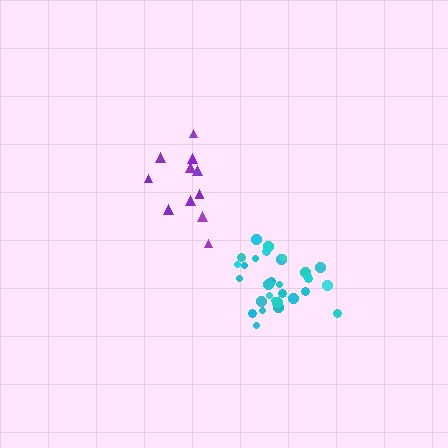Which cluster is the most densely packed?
Cyan.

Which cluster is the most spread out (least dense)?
Purple.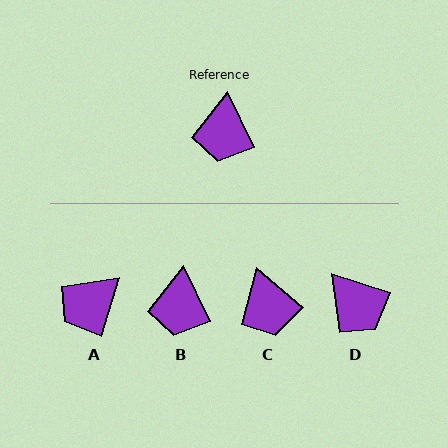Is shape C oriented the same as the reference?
No, it is off by about 24 degrees.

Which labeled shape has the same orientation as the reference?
B.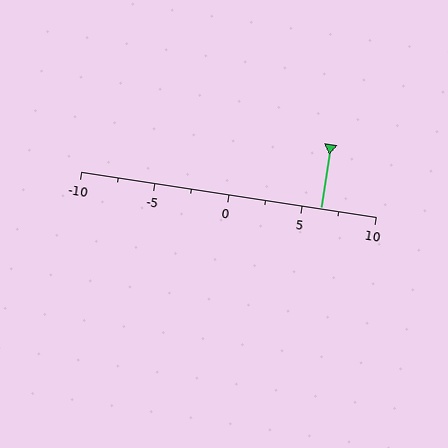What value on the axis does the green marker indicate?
The marker indicates approximately 6.2.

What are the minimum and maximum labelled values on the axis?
The axis runs from -10 to 10.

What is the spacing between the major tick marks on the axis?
The major ticks are spaced 5 apart.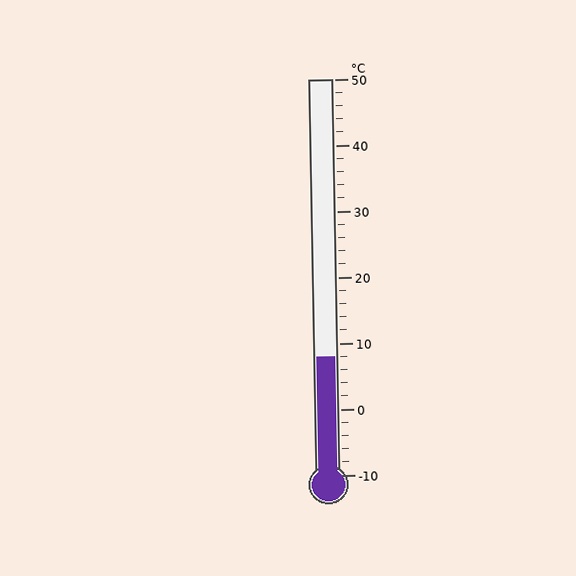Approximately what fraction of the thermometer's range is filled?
The thermometer is filled to approximately 30% of its range.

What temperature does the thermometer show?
The thermometer shows approximately 8°C.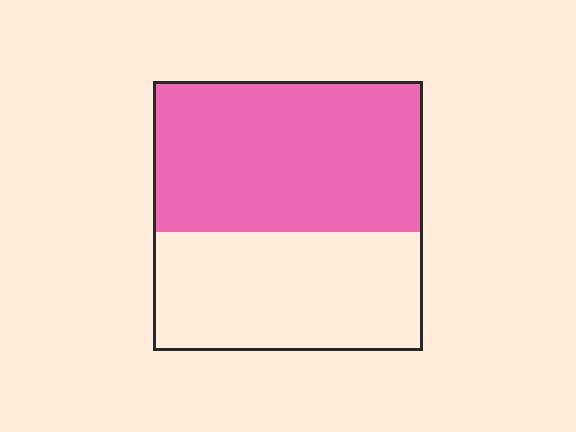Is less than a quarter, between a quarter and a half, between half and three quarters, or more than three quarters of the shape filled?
Between half and three quarters.